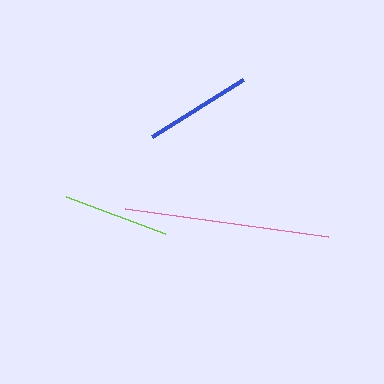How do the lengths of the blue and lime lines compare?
The blue and lime lines are approximately the same length.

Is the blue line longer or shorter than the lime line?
The blue line is longer than the lime line.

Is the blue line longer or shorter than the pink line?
The pink line is longer than the blue line.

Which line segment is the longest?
The pink line is the longest at approximately 205 pixels.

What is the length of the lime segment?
The lime segment is approximately 106 pixels long.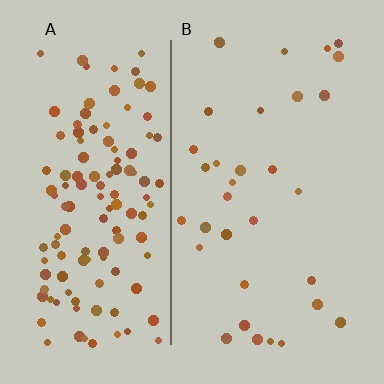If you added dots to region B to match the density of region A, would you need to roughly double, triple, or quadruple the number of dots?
Approximately quadruple.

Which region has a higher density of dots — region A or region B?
A (the left).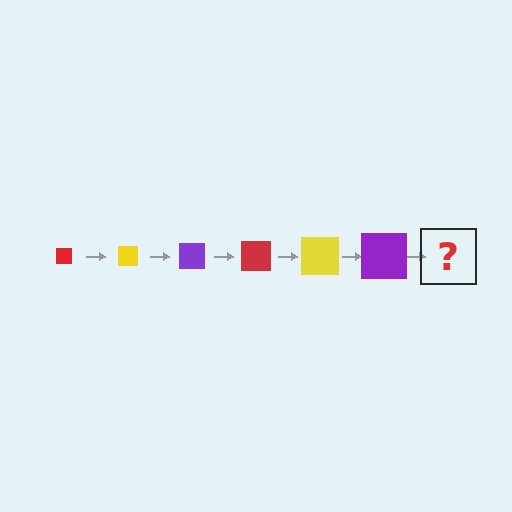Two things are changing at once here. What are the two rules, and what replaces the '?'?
The two rules are that the square grows larger each step and the color cycles through red, yellow, and purple. The '?' should be a red square, larger than the previous one.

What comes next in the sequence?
The next element should be a red square, larger than the previous one.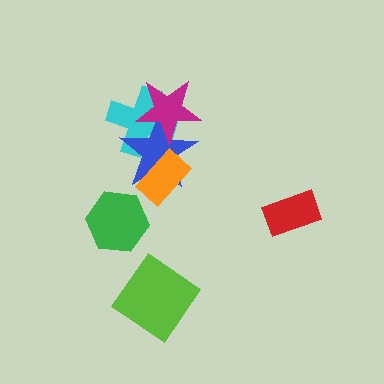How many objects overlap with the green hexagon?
0 objects overlap with the green hexagon.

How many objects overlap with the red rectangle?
0 objects overlap with the red rectangle.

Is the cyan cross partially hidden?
Yes, it is partially covered by another shape.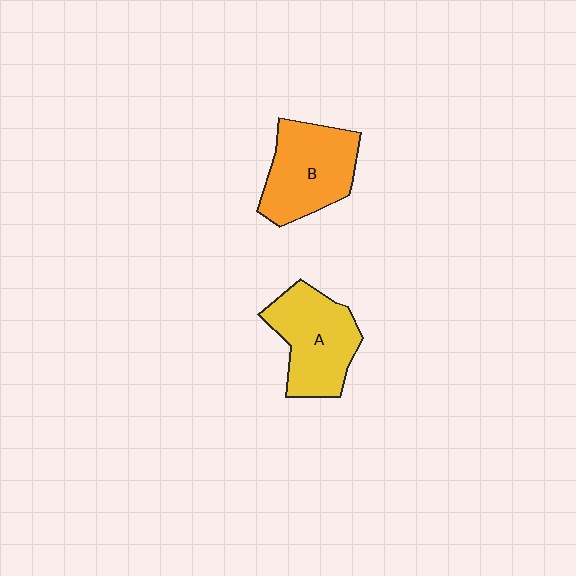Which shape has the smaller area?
Shape A (yellow).